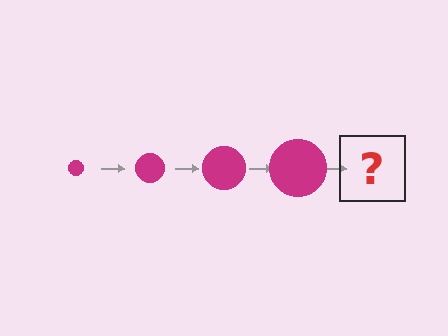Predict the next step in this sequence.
The next step is a magenta circle, larger than the previous one.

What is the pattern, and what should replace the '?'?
The pattern is that the circle gets progressively larger each step. The '?' should be a magenta circle, larger than the previous one.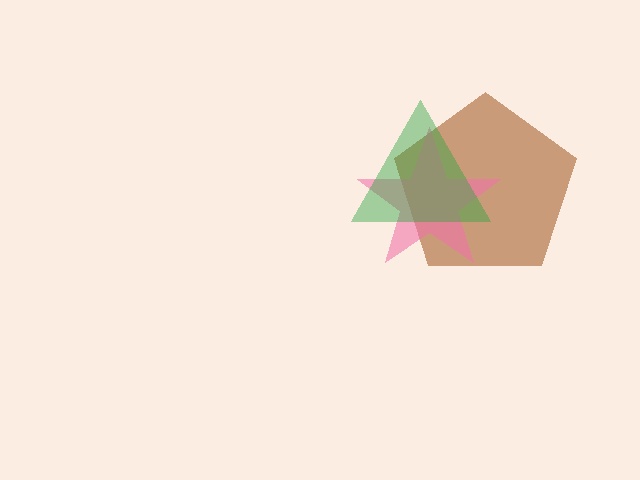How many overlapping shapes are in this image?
There are 3 overlapping shapes in the image.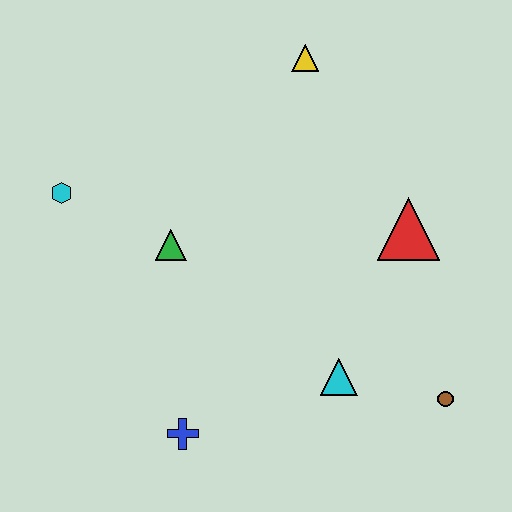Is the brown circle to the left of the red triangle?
No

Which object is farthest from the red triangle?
The cyan hexagon is farthest from the red triangle.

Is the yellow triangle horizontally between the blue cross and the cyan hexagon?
No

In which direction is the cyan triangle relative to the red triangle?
The cyan triangle is below the red triangle.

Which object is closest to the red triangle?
The cyan triangle is closest to the red triangle.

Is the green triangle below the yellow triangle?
Yes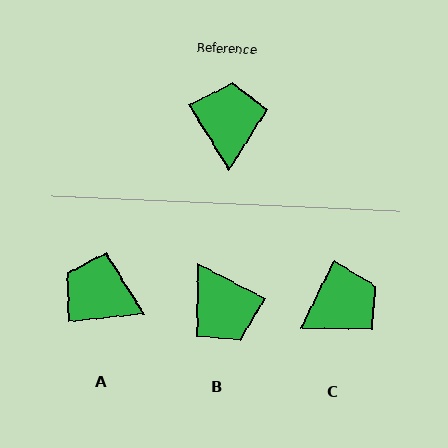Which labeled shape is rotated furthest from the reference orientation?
B, about 148 degrees away.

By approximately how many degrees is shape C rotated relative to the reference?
Approximately 58 degrees clockwise.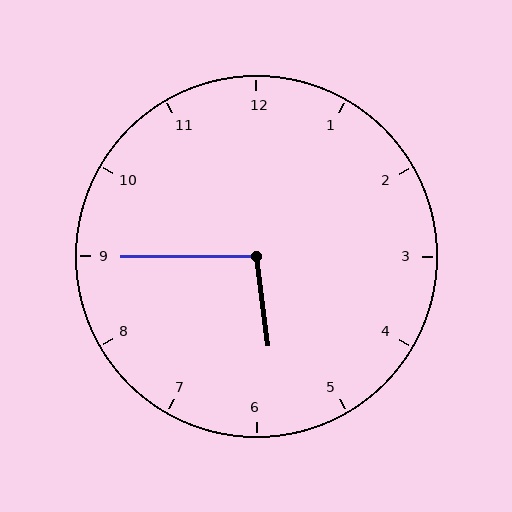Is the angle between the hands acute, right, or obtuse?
It is obtuse.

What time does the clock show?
5:45.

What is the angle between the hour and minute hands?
Approximately 98 degrees.